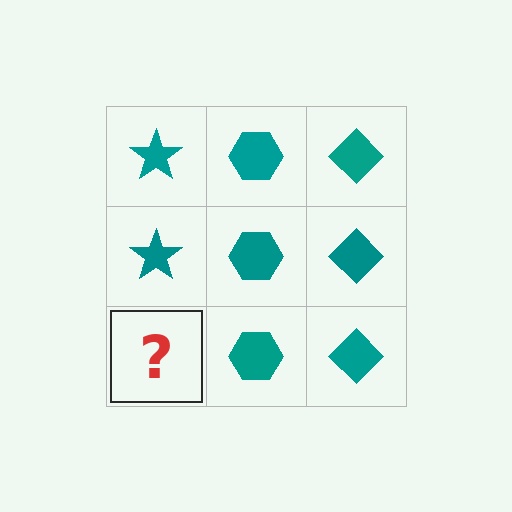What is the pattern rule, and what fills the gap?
The rule is that each column has a consistent shape. The gap should be filled with a teal star.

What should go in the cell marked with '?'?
The missing cell should contain a teal star.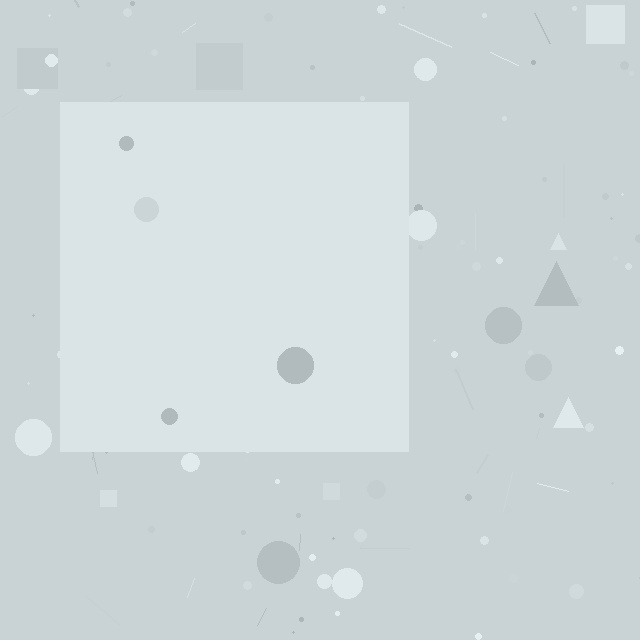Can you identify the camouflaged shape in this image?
The camouflaged shape is a square.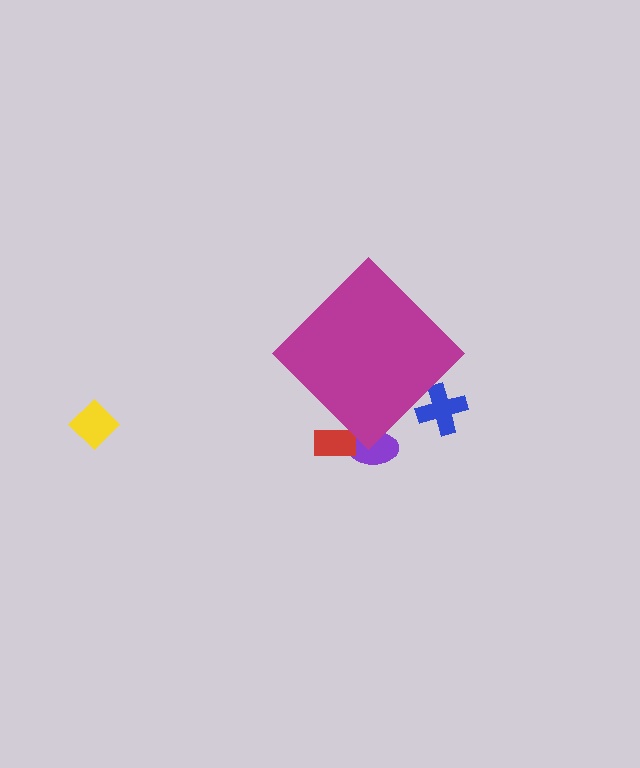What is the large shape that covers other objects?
A magenta diamond.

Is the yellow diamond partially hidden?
No, the yellow diamond is fully visible.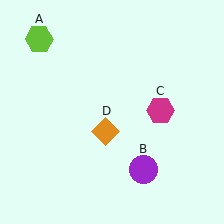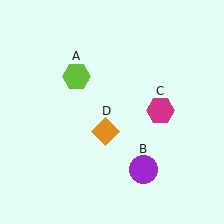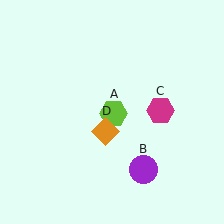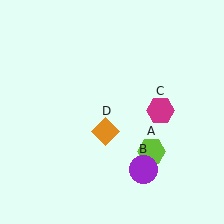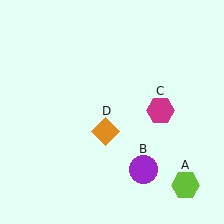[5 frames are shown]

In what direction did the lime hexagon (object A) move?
The lime hexagon (object A) moved down and to the right.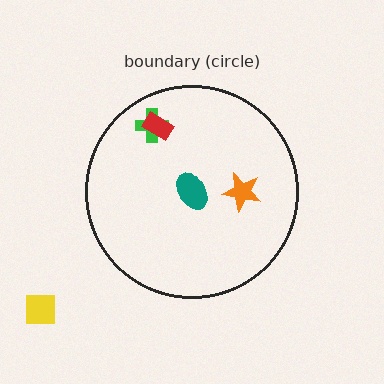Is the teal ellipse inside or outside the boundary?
Inside.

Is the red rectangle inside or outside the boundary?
Inside.